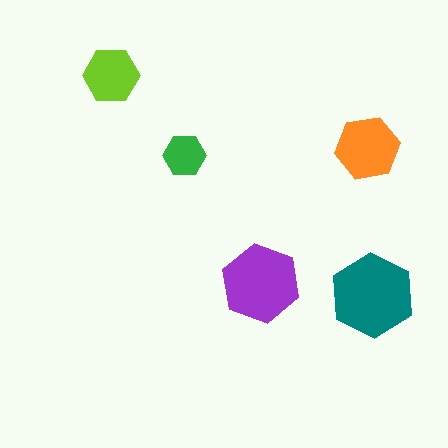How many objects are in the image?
There are 5 objects in the image.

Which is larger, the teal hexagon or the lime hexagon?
The teal one.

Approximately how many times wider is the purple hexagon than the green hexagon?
About 2 times wider.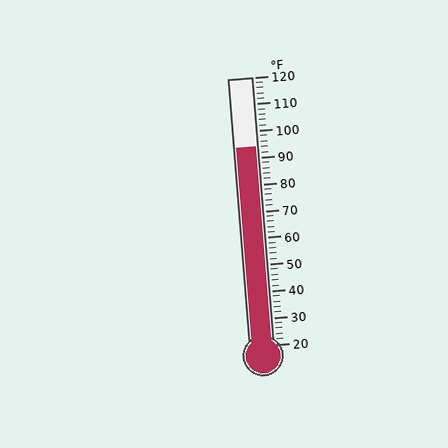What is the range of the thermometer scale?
The thermometer scale ranges from 20°F to 120°F.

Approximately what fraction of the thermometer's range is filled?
The thermometer is filled to approximately 75% of its range.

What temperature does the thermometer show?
The thermometer shows approximately 94°F.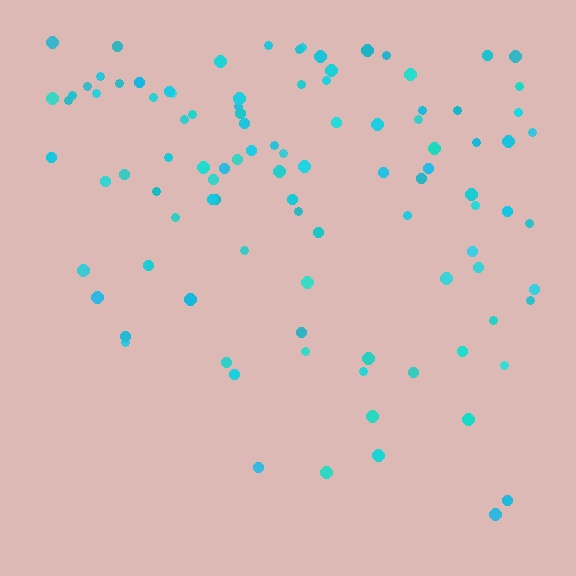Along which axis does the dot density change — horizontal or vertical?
Vertical.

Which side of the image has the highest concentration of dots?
The top.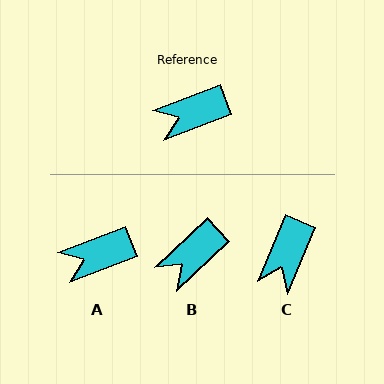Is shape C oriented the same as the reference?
No, it is off by about 47 degrees.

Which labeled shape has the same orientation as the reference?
A.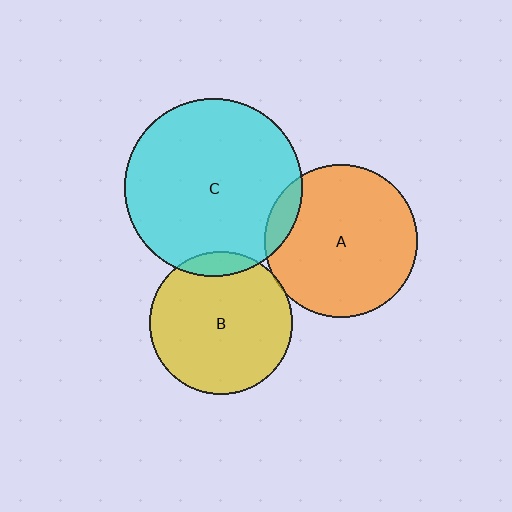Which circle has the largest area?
Circle C (cyan).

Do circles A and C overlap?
Yes.